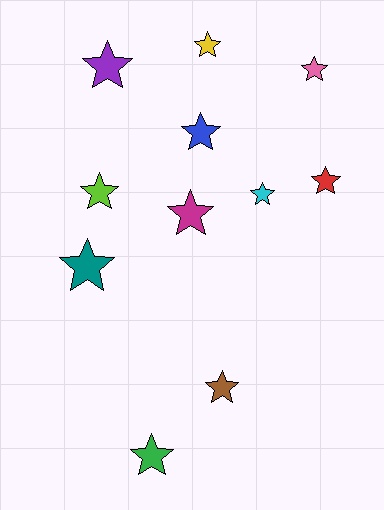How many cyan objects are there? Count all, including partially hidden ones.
There is 1 cyan object.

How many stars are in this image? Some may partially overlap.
There are 11 stars.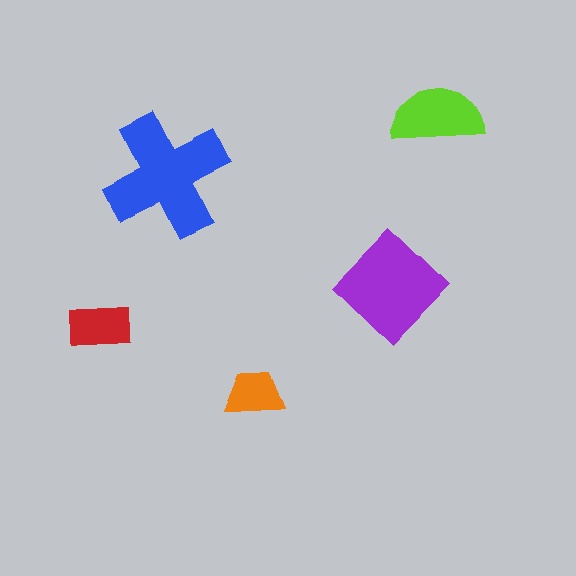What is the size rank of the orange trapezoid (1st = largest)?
5th.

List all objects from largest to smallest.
The blue cross, the purple diamond, the lime semicircle, the red rectangle, the orange trapezoid.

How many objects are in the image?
There are 5 objects in the image.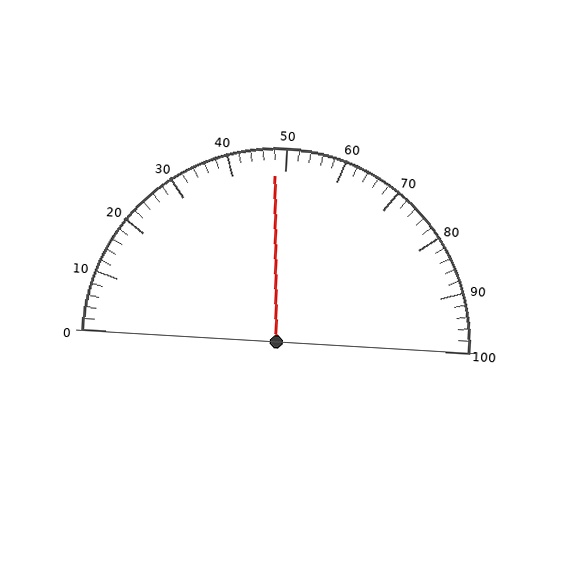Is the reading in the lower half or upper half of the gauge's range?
The reading is in the lower half of the range (0 to 100).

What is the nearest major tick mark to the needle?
The nearest major tick mark is 50.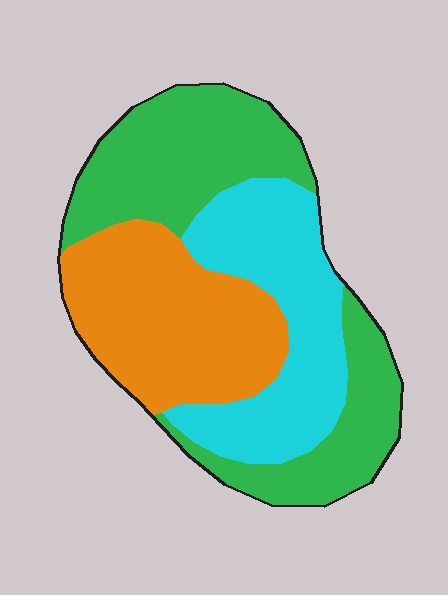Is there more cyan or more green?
Green.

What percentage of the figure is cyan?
Cyan covers 29% of the figure.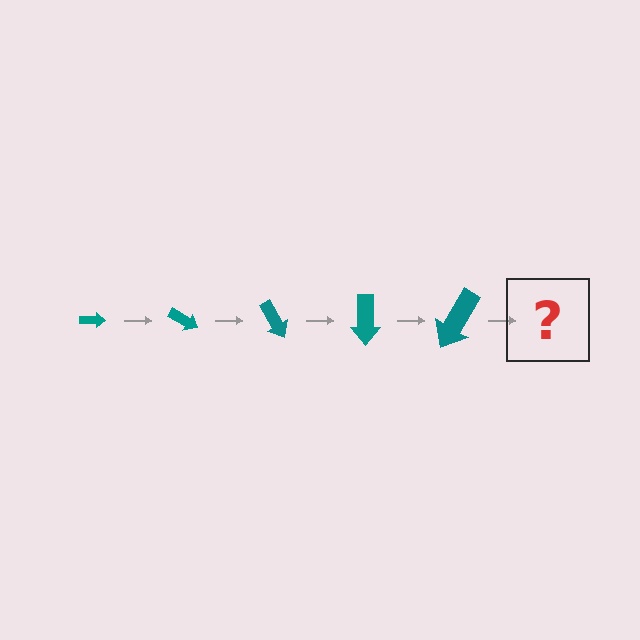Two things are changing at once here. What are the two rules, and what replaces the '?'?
The two rules are that the arrow grows larger each step and it rotates 30 degrees each step. The '?' should be an arrow, larger than the previous one and rotated 150 degrees from the start.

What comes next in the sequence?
The next element should be an arrow, larger than the previous one and rotated 150 degrees from the start.